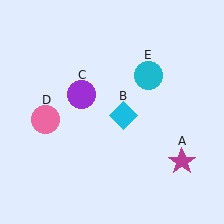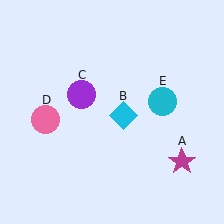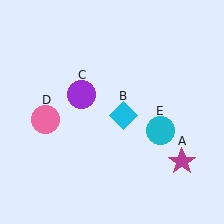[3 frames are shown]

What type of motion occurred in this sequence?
The cyan circle (object E) rotated clockwise around the center of the scene.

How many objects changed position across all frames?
1 object changed position: cyan circle (object E).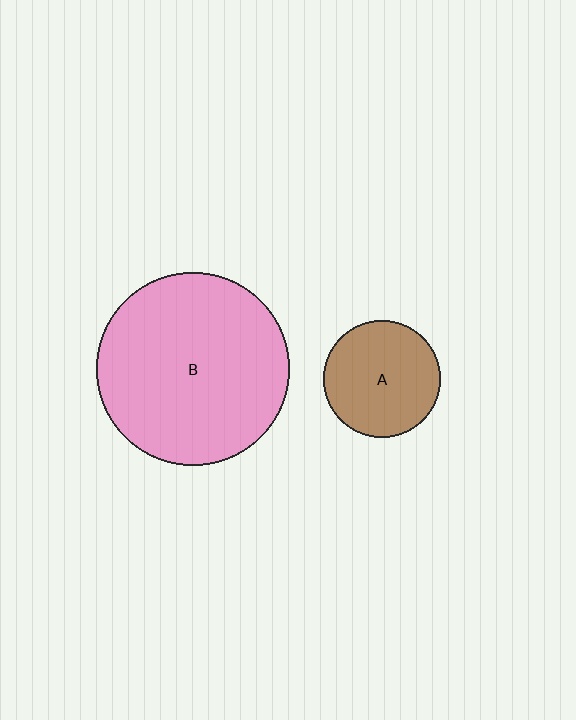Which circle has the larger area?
Circle B (pink).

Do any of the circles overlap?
No, none of the circles overlap.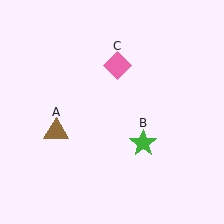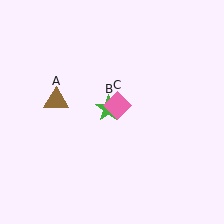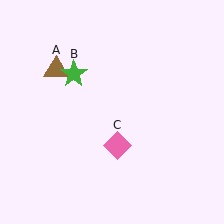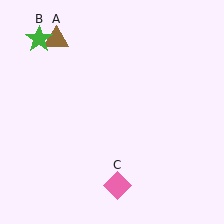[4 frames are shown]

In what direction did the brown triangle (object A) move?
The brown triangle (object A) moved up.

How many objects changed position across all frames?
3 objects changed position: brown triangle (object A), green star (object B), pink diamond (object C).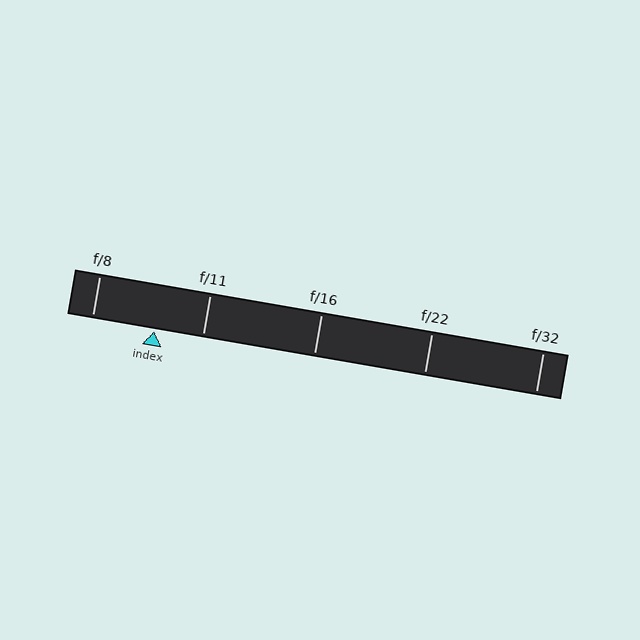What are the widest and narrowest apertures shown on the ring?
The widest aperture shown is f/8 and the narrowest is f/32.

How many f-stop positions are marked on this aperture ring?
There are 5 f-stop positions marked.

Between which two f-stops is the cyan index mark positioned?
The index mark is between f/8 and f/11.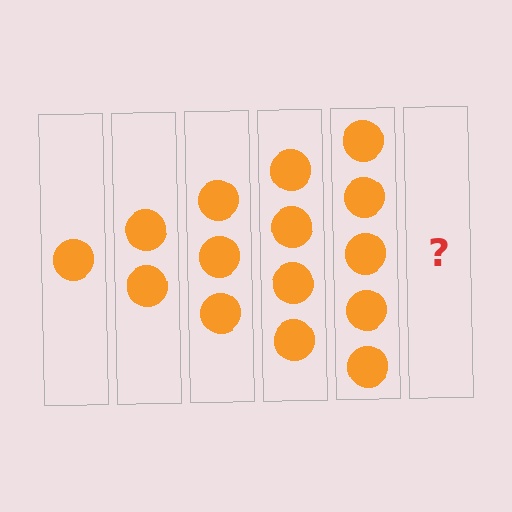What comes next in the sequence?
The next element should be 6 circles.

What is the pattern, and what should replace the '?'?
The pattern is that each step adds one more circle. The '?' should be 6 circles.